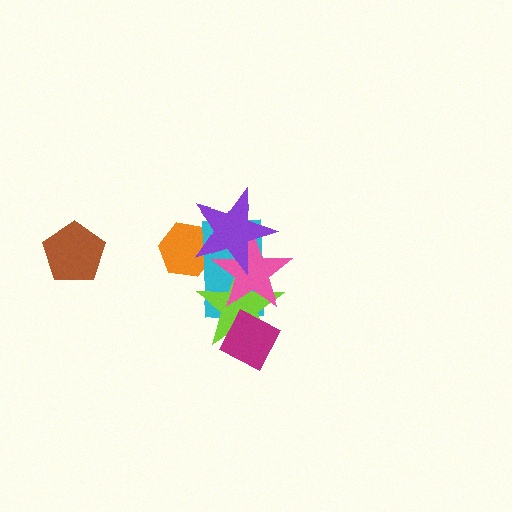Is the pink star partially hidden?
Yes, it is partially covered by another shape.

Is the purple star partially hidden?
No, no other shape covers it.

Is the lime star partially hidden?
Yes, it is partially covered by another shape.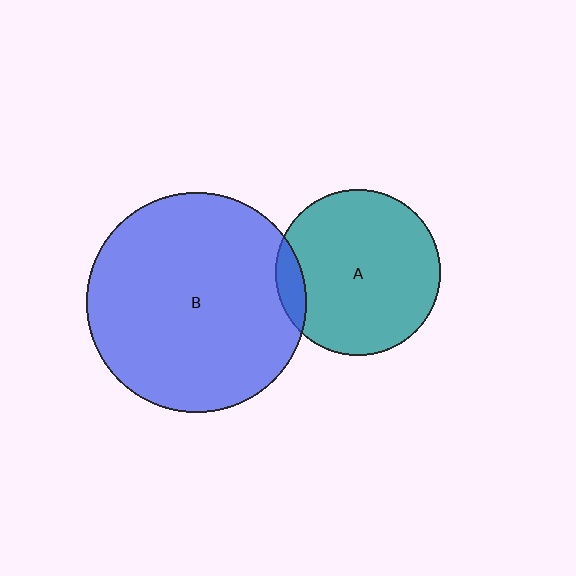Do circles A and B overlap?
Yes.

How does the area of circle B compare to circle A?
Approximately 1.8 times.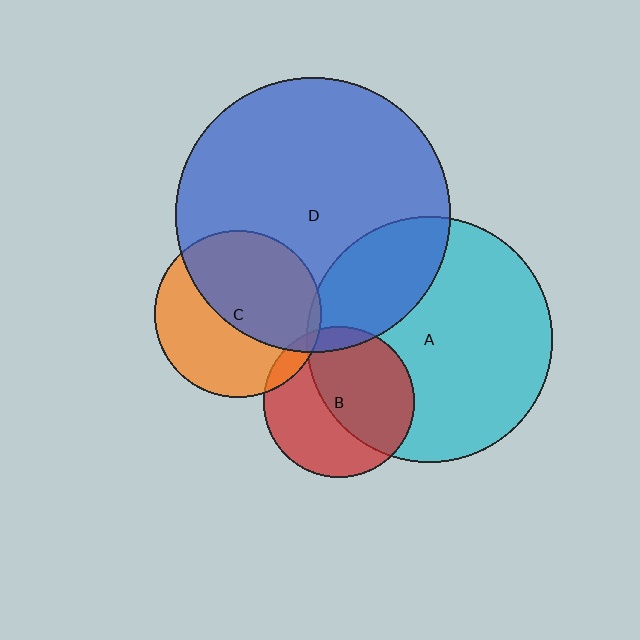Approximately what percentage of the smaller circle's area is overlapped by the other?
Approximately 10%.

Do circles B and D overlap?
Yes.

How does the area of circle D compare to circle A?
Approximately 1.2 times.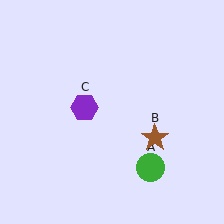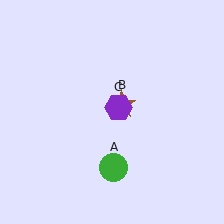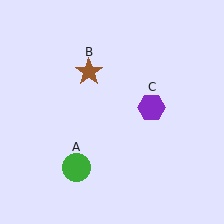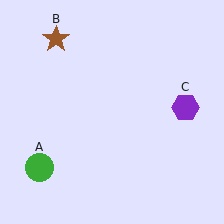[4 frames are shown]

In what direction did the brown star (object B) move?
The brown star (object B) moved up and to the left.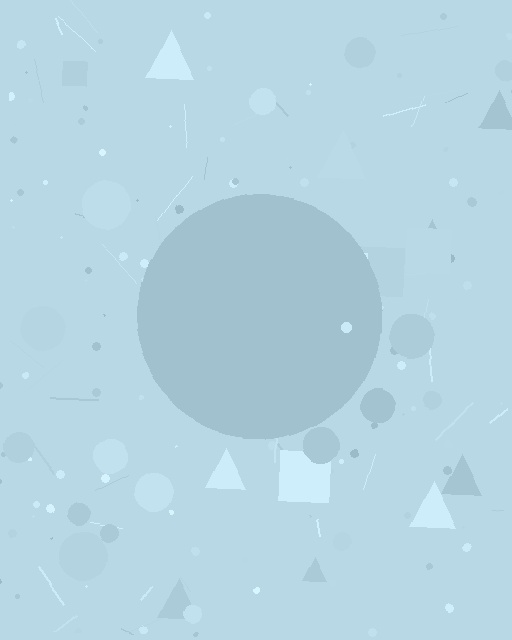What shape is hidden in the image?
A circle is hidden in the image.